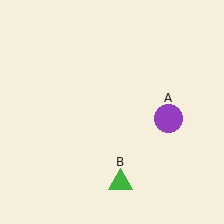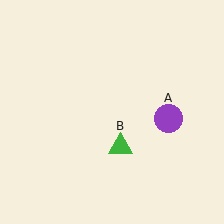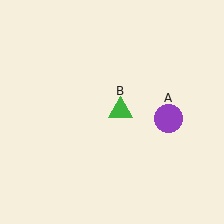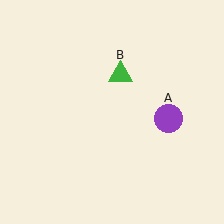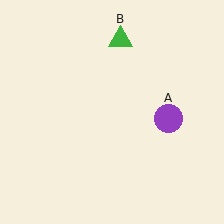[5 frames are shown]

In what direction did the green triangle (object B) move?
The green triangle (object B) moved up.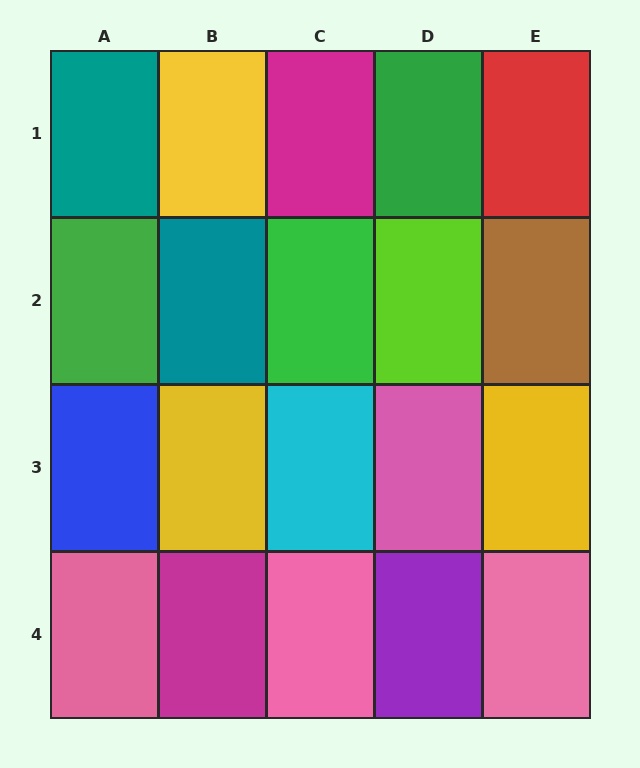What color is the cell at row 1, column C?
Magenta.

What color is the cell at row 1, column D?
Green.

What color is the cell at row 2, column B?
Teal.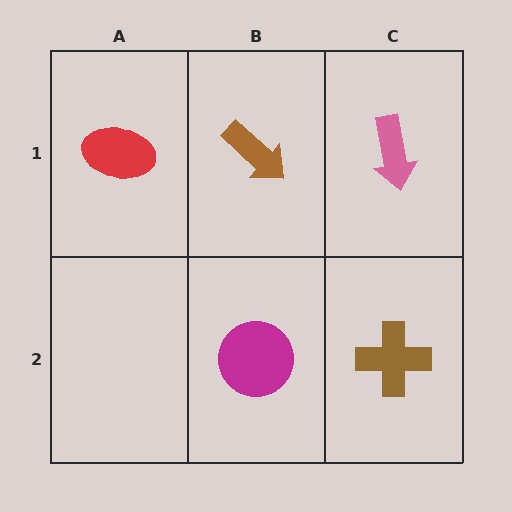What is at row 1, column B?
A brown arrow.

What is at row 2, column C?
A brown cross.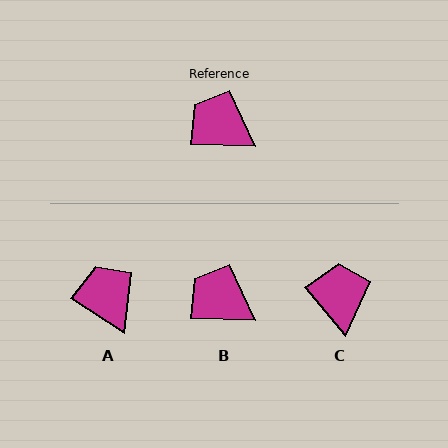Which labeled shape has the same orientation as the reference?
B.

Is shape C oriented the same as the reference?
No, it is off by about 49 degrees.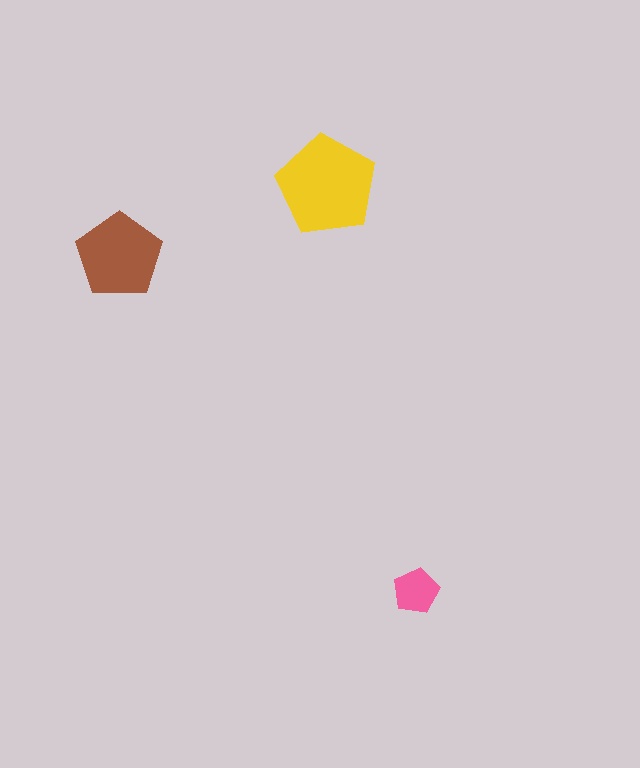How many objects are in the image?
There are 3 objects in the image.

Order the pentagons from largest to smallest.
the yellow one, the brown one, the pink one.